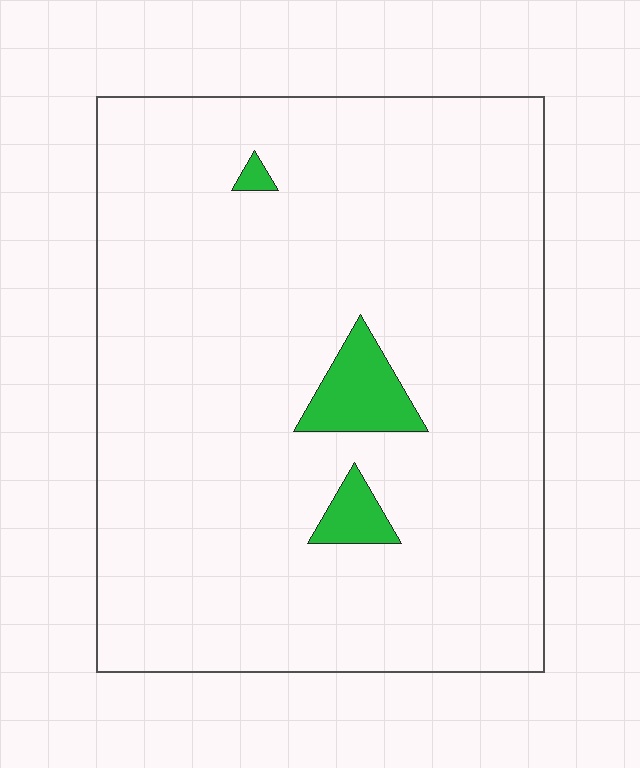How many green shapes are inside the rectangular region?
3.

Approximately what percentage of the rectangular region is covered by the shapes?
Approximately 5%.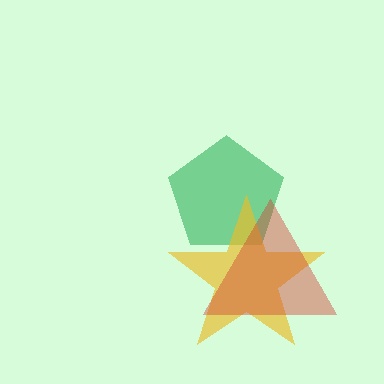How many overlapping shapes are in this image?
There are 3 overlapping shapes in the image.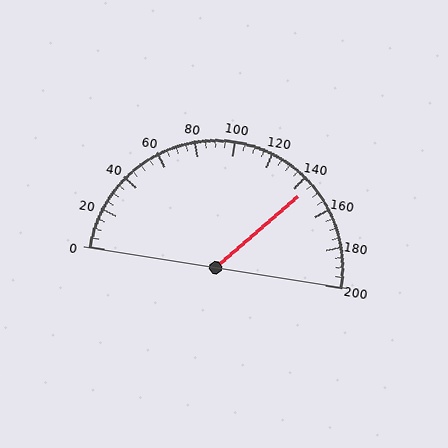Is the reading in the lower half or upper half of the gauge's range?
The reading is in the upper half of the range (0 to 200).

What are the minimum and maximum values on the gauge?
The gauge ranges from 0 to 200.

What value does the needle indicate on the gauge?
The needle indicates approximately 145.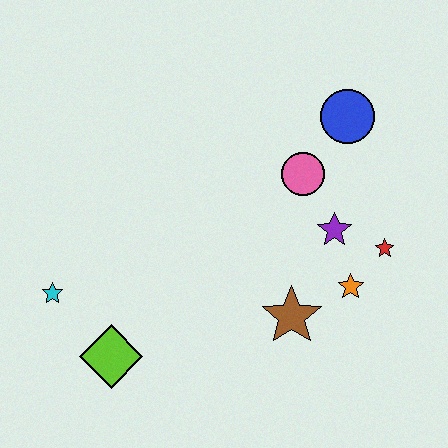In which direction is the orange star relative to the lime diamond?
The orange star is to the right of the lime diamond.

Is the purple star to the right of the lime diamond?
Yes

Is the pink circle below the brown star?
No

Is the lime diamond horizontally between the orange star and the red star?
No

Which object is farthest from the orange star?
The cyan star is farthest from the orange star.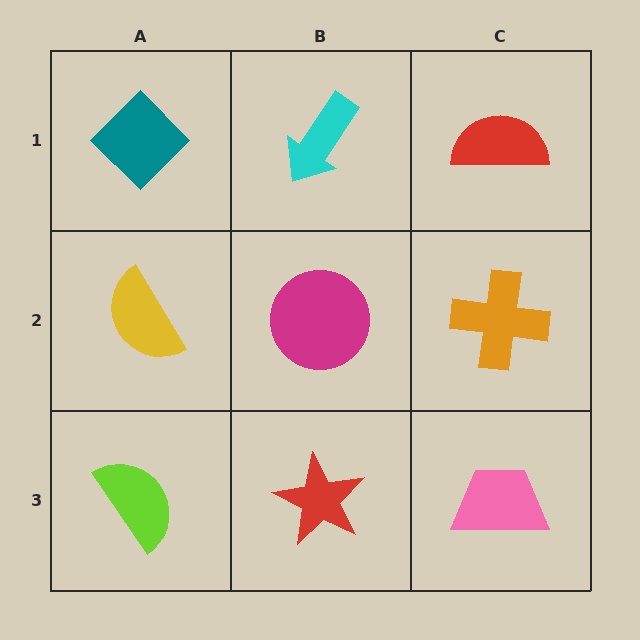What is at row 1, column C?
A red semicircle.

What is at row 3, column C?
A pink trapezoid.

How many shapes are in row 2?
3 shapes.